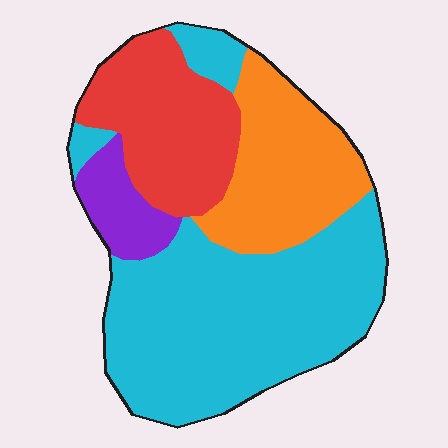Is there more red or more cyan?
Cyan.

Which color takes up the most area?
Cyan, at roughly 50%.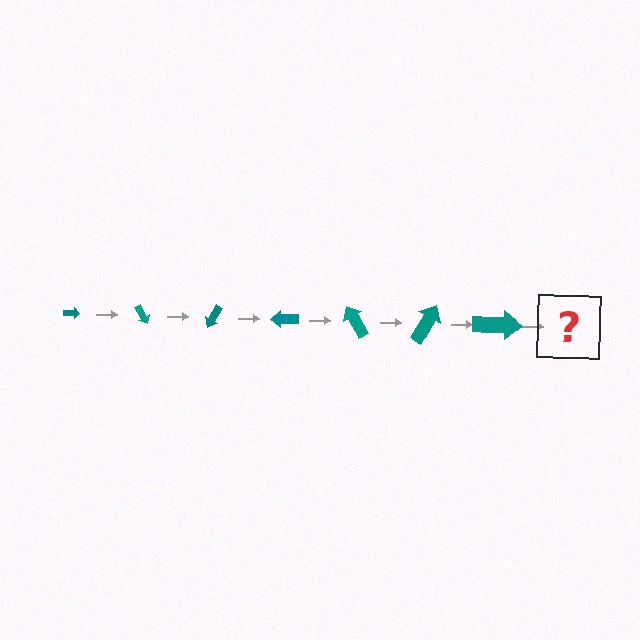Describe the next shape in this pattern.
It should be an arrow, larger than the previous one and rotated 420 degrees from the start.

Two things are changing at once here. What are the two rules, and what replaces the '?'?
The two rules are that the arrow grows larger each step and it rotates 60 degrees each step. The '?' should be an arrow, larger than the previous one and rotated 420 degrees from the start.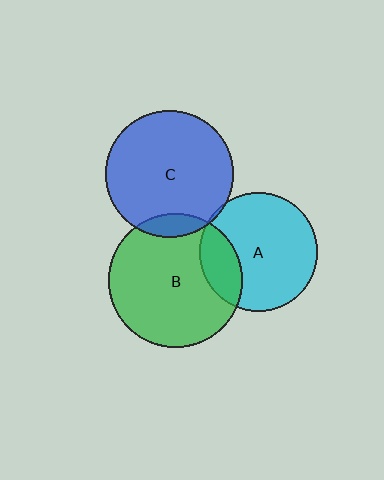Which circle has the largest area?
Circle B (green).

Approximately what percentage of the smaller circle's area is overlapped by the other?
Approximately 5%.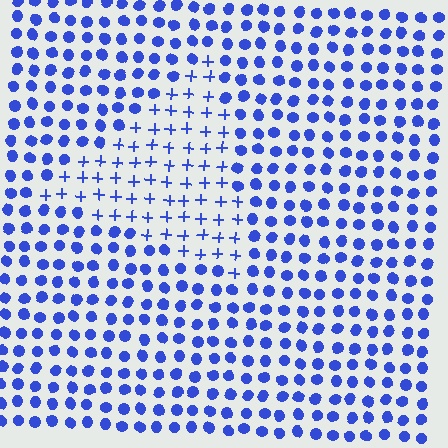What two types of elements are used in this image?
The image uses plus signs inside the triangle region and circles outside it.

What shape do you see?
I see a triangle.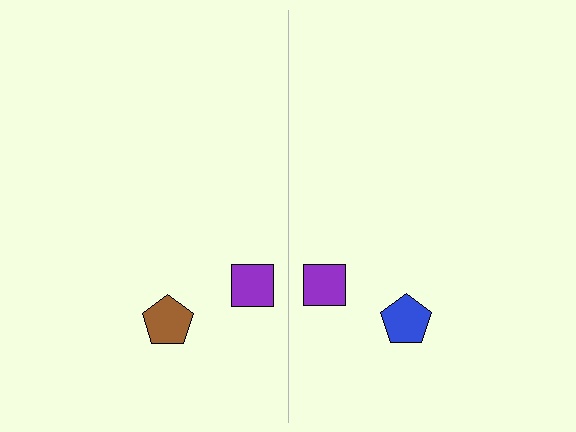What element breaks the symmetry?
The blue pentagon on the right side breaks the symmetry — its mirror counterpart is brown.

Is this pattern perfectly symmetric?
No, the pattern is not perfectly symmetric. The blue pentagon on the right side breaks the symmetry — its mirror counterpart is brown.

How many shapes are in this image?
There are 4 shapes in this image.